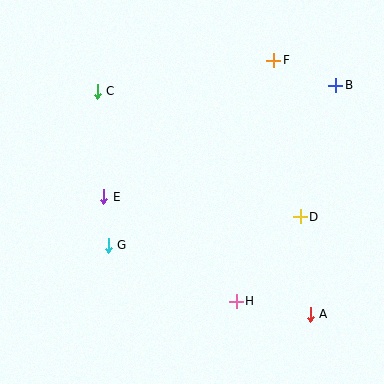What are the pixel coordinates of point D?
Point D is at (300, 217).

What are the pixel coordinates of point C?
Point C is at (97, 91).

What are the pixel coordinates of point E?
Point E is at (104, 197).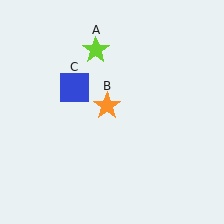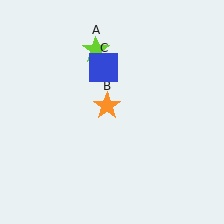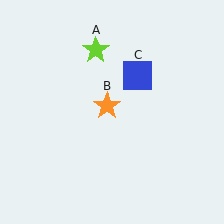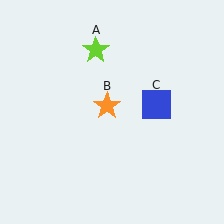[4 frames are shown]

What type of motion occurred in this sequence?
The blue square (object C) rotated clockwise around the center of the scene.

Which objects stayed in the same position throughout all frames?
Lime star (object A) and orange star (object B) remained stationary.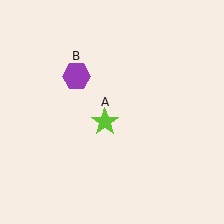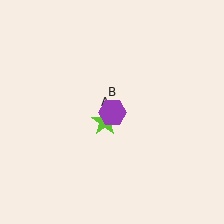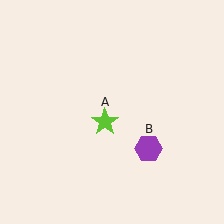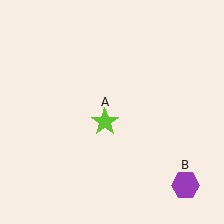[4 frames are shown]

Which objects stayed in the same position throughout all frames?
Lime star (object A) remained stationary.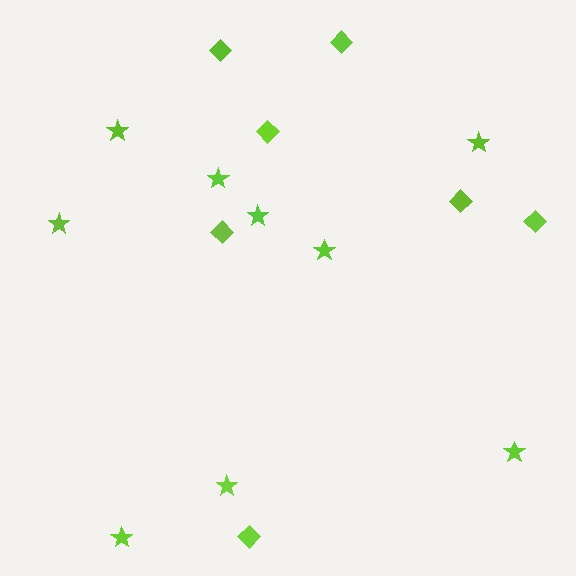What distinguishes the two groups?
There are 2 groups: one group of stars (9) and one group of diamonds (7).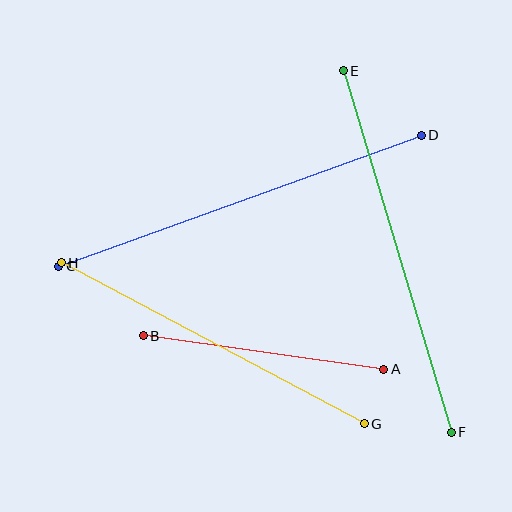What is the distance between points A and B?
The distance is approximately 243 pixels.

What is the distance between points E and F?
The distance is approximately 377 pixels.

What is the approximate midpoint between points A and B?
The midpoint is at approximately (263, 352) pixels.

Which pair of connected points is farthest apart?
Points C and D are farthest apart.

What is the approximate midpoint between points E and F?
The midpoint is at approximately (397, 251) pixels.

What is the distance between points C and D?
The distance is approximately 385 pixels.